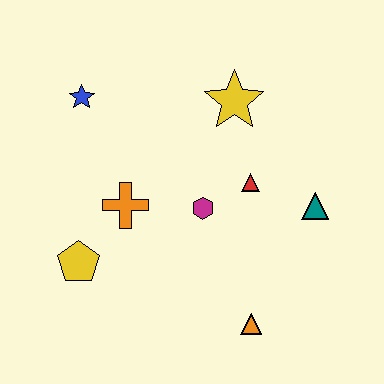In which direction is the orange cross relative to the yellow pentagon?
The orange cross is above the yellow pentagon.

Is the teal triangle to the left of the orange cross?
No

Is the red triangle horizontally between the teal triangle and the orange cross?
Yes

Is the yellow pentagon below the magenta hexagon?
Yes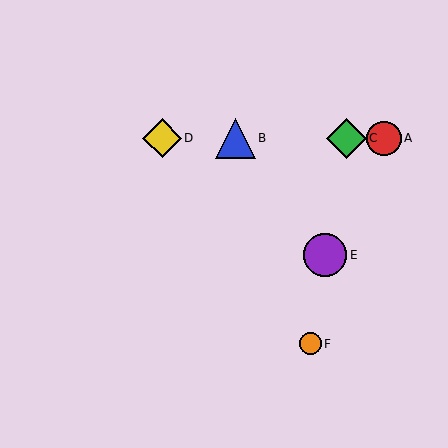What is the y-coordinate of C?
Object C is at y≈138.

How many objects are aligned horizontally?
4 objects (A, B, C, D) are aligned horizontally.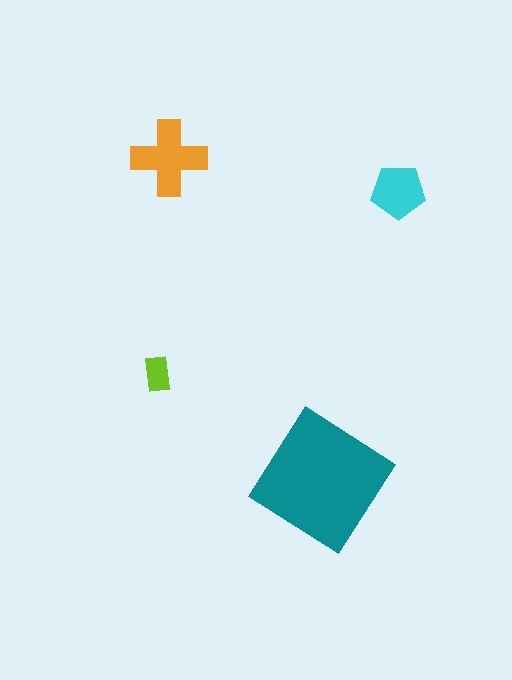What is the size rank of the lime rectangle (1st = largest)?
4th.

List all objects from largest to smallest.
The teal diamond, the orange cross, the cyan pentagon, the lime rectangle.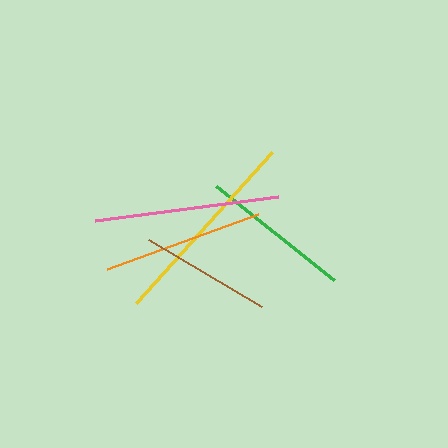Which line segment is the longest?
The yellow line is the longest at approximately 203 pixels.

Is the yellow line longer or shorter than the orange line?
The yellow line is longer than the orange line.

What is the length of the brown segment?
The brown segment is approximately 131 pixels long.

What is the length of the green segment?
The green segment is approximately 151 pixels long.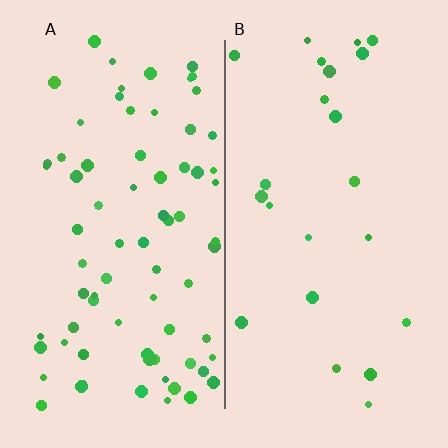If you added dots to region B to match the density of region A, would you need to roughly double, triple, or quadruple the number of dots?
Approximately triple.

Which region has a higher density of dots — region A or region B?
A (the left).